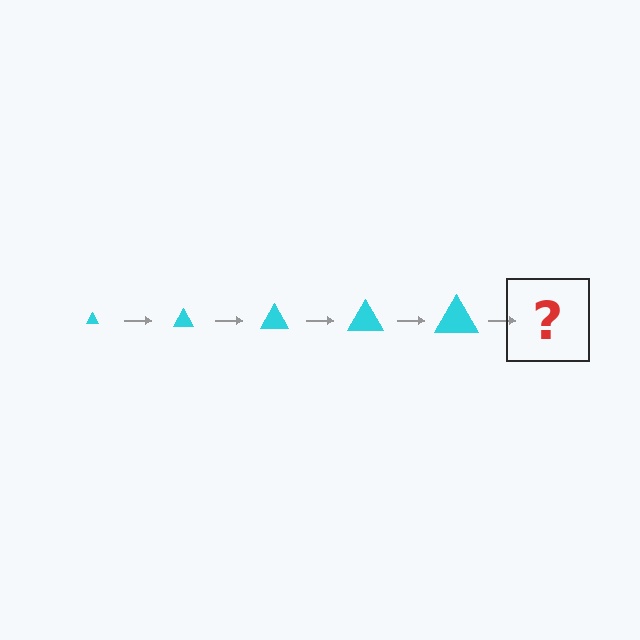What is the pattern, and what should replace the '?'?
The pattern is that the triangle gets progressively larger each step. The '?' should be a cyan triangle, larger than the previous one.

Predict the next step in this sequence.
The next step is a cyan triangle, larger than the previous one.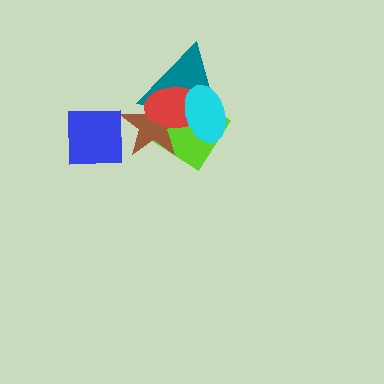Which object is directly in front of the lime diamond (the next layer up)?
The brown star is directly in front of the lime diamond.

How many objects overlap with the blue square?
1 object overlaps with the blue square.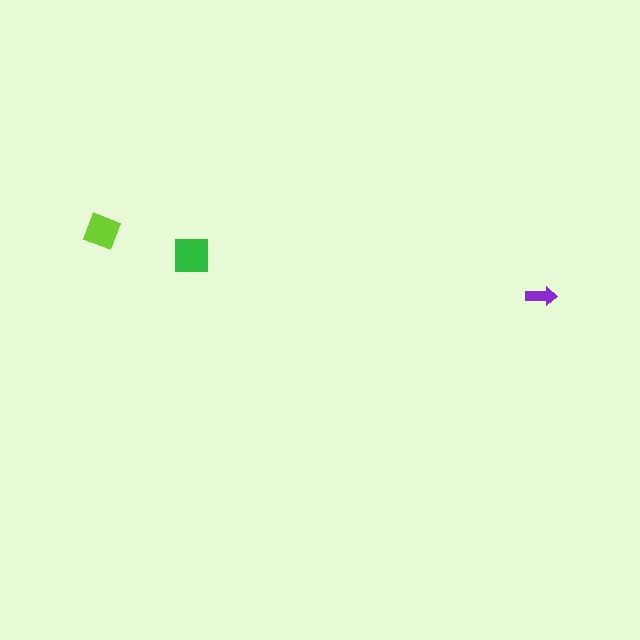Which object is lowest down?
The purple arrow is bottommost.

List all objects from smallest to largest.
The purple arrow, the lime diamond, the green square.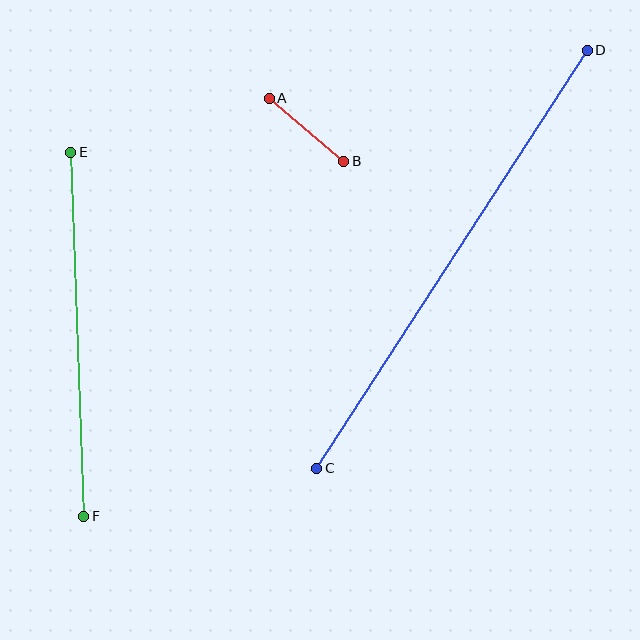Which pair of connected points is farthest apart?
Points C and D are farthest apart.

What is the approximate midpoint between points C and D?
The midpoint is at approximately (452, 259) pixels.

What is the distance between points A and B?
The distance is approximately 97 pixels.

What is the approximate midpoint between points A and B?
The midpoint is at approximately (306, 130) pixels.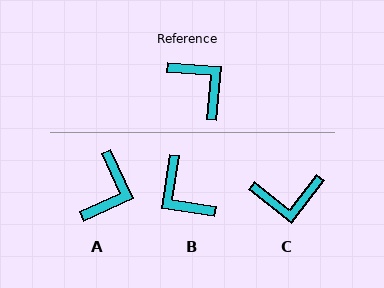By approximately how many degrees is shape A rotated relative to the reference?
Approximately 61 degrees clockwise.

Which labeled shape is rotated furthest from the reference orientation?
B, about 176 degrees away.